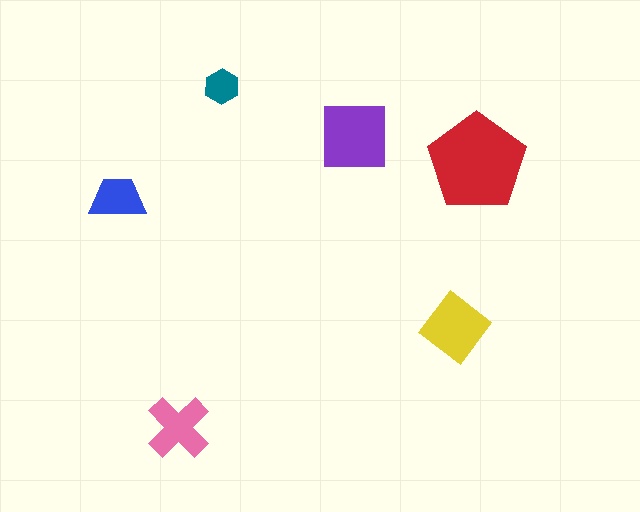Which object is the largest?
The red pentagon.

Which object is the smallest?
The teal hexagon.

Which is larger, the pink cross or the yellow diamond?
The yellow diamond.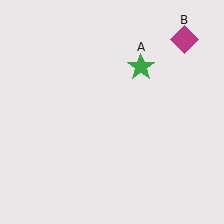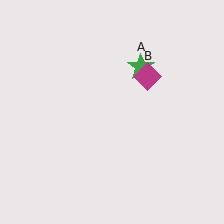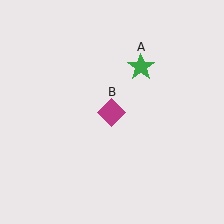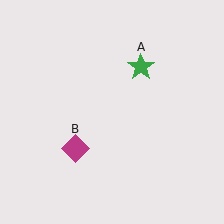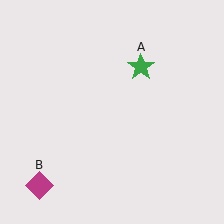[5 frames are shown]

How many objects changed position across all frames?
1 object changed position: magenta diamond (object B).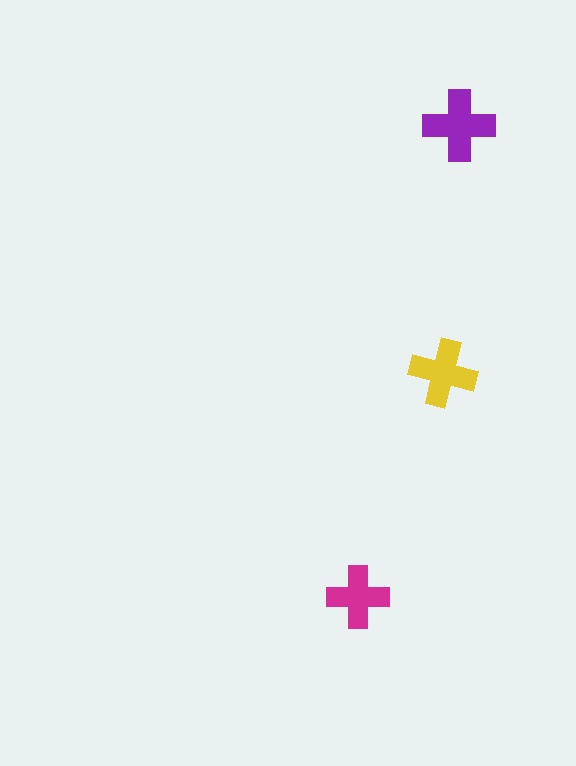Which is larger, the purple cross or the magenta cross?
The purple one.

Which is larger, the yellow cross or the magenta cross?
The yellow one.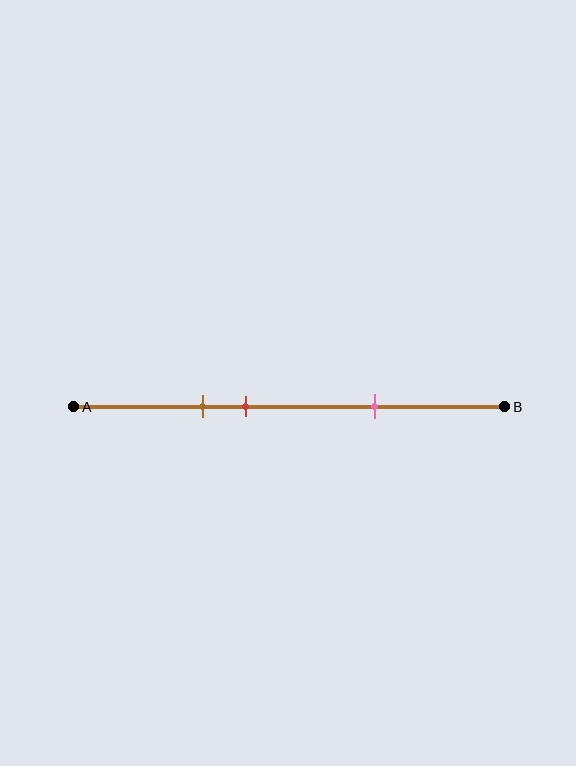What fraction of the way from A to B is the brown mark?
The brown mark is approximately 30% (0.3) of the way from A to B.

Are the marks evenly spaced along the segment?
No, the marks are not evenly spaced.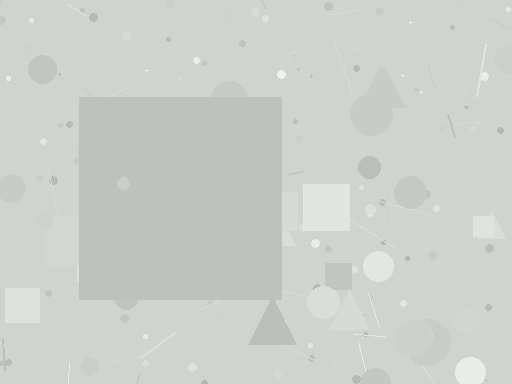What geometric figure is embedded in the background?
A square is embedded in the background.